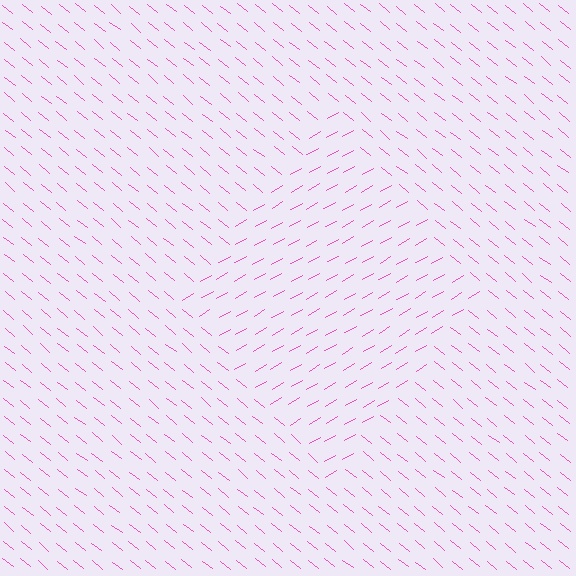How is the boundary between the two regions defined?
The boundary is defined purely by a change in line orientation (approximately 69 degrees difference). All lines are the same color and thickness.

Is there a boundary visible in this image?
Yes, there is a texture boundary formed by a change in line orientation.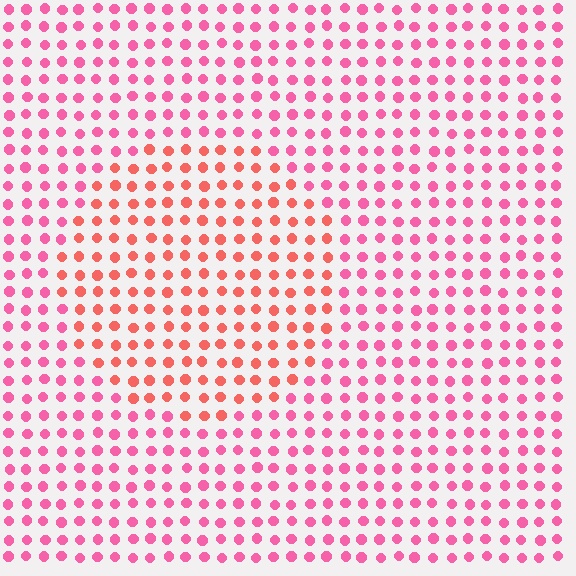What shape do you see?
I see a circle.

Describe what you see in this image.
The image is filled with small pink elements in a uniform arrangement. A circle-shaped region is visible where the elements are tinted to a slightly different hue, forming a subtle color boundary.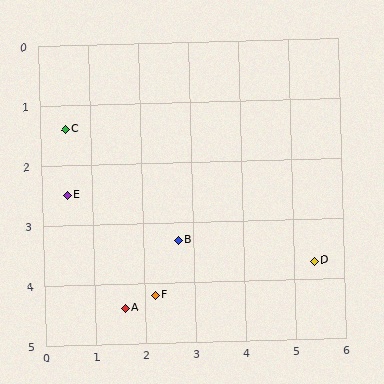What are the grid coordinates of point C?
Point C is at approximately (0.5, 1.4).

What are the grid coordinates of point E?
Point E is at approximately (0.5, 2.5).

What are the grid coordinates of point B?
Point B is at approximately (2.7, 3.3).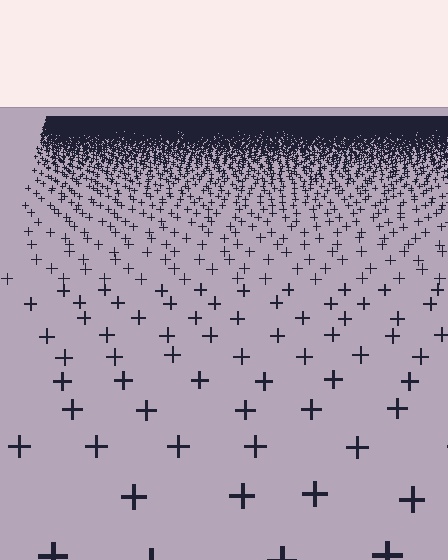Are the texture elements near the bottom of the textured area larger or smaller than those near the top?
Larger. Near the bottom, elements are closer to the viewer and appear at a bigger on-screen size.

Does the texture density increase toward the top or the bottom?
Density increases toward the top.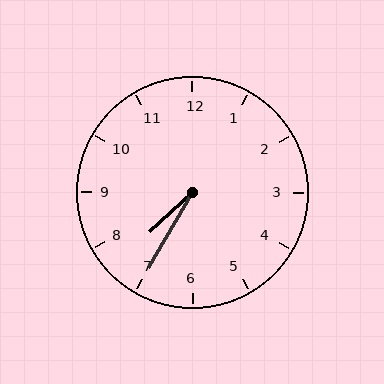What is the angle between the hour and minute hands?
Approximately 18 degrees.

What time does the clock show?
7:35.